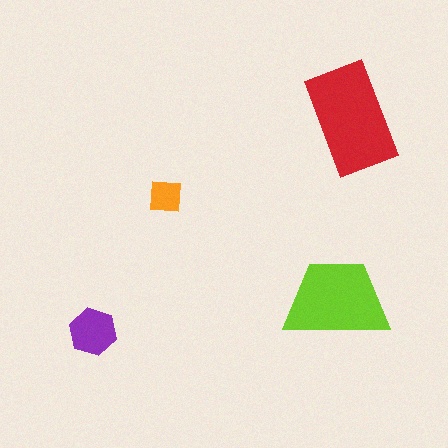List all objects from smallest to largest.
The orange square, the purple hexagon, the lime trapezoid, the red rectangle.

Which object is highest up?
The red rectangle is topmost.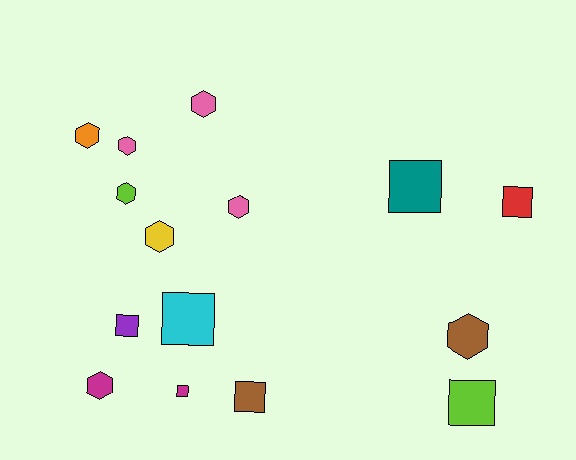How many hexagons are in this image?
There are 8 hexagons.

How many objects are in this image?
There are 15 objects.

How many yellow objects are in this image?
There is 1 yellow object.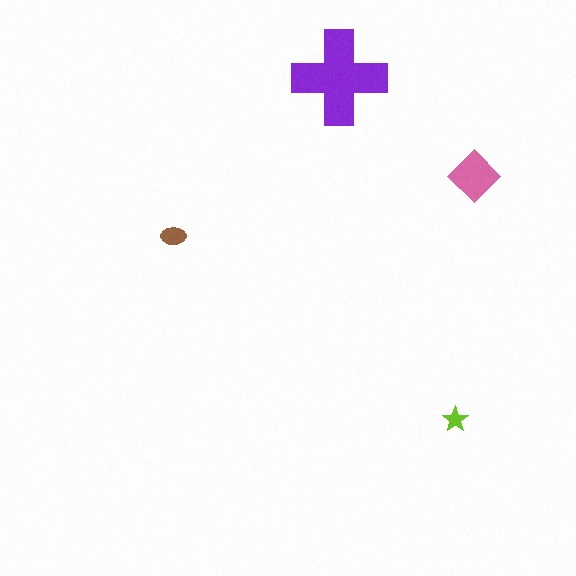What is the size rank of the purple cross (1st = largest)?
1st.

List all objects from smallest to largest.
The lime star, the brown ellipse, the pink diamond, the purple cross.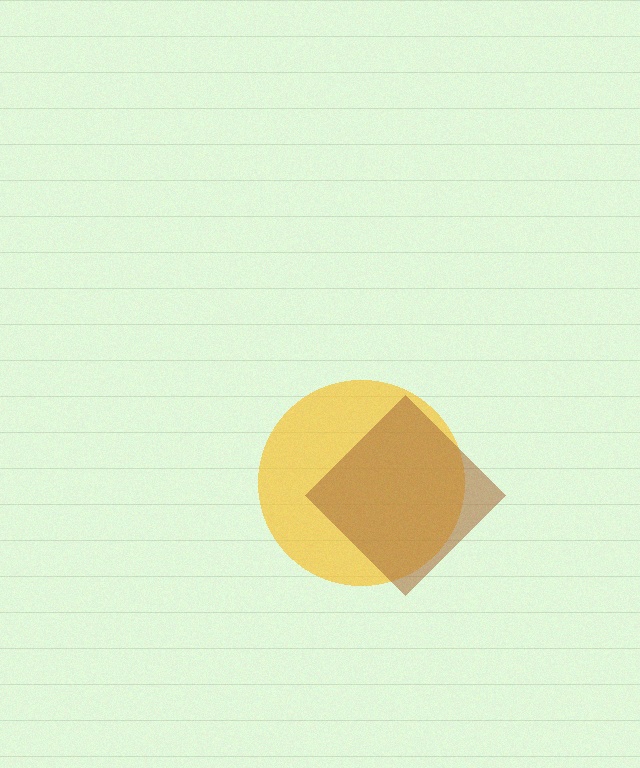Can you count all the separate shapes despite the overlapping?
Yes, there are 2 separate shapes.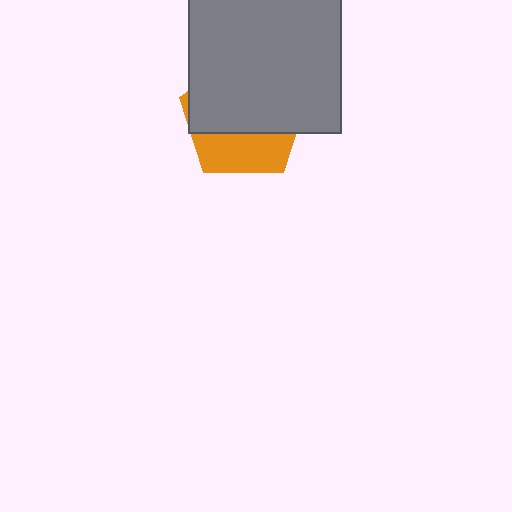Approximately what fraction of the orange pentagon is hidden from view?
Roughly 65% of the orange pentagon is hidden behind the gray rectangle.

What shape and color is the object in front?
The object in front is a gray rectangle.